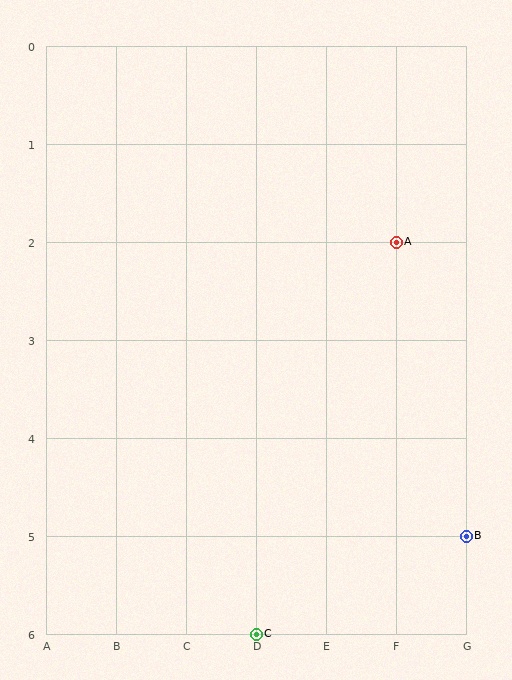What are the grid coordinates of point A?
Point A is at grid coordinates (F, 2).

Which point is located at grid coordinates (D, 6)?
Point C is at (D, 6).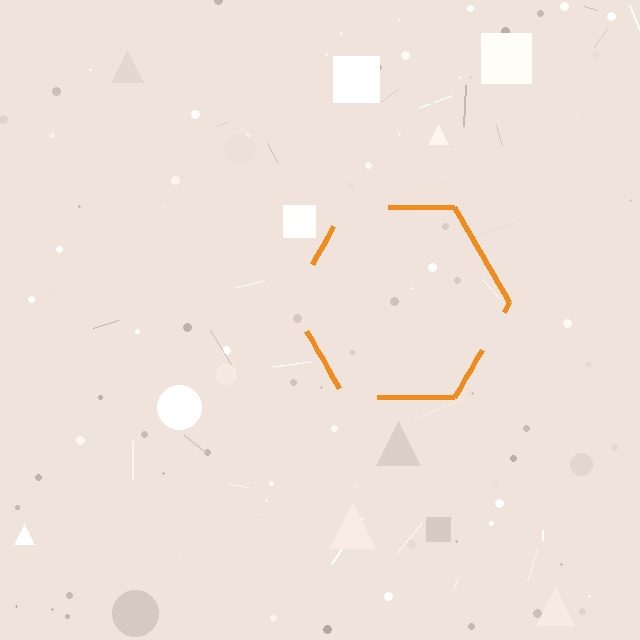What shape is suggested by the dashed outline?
The dashed outline suggests a hexagon.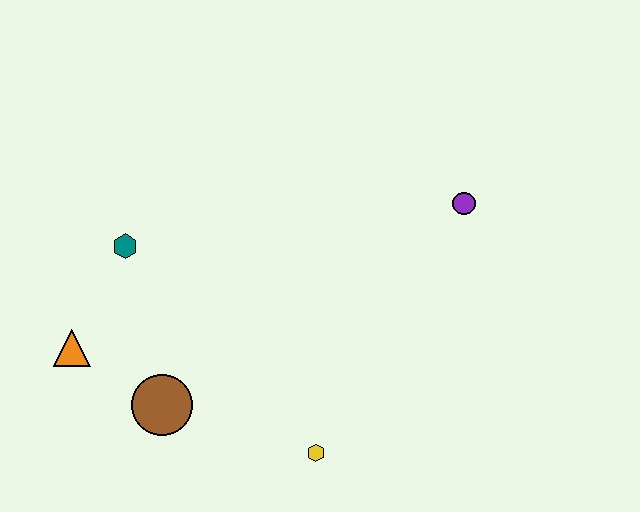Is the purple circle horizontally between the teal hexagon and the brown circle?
No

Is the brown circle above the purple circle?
No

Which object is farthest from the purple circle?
The orange triangle is farthest from the purple circle.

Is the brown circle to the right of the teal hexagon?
Yes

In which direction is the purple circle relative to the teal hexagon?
The purple circle is to the right of the teal hexagon.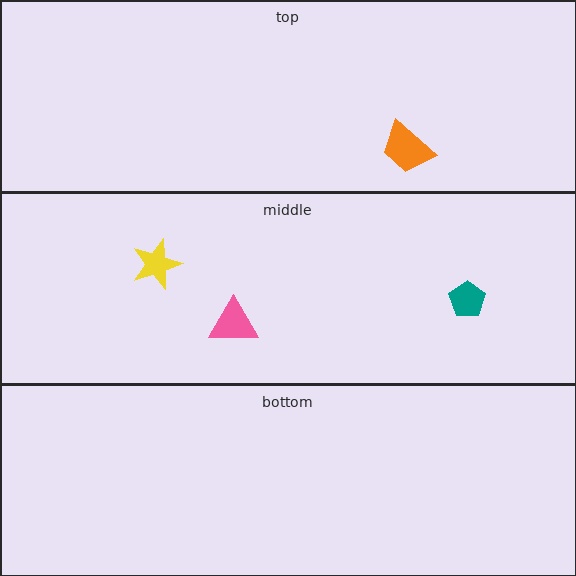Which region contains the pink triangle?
The middle region.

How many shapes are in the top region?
1.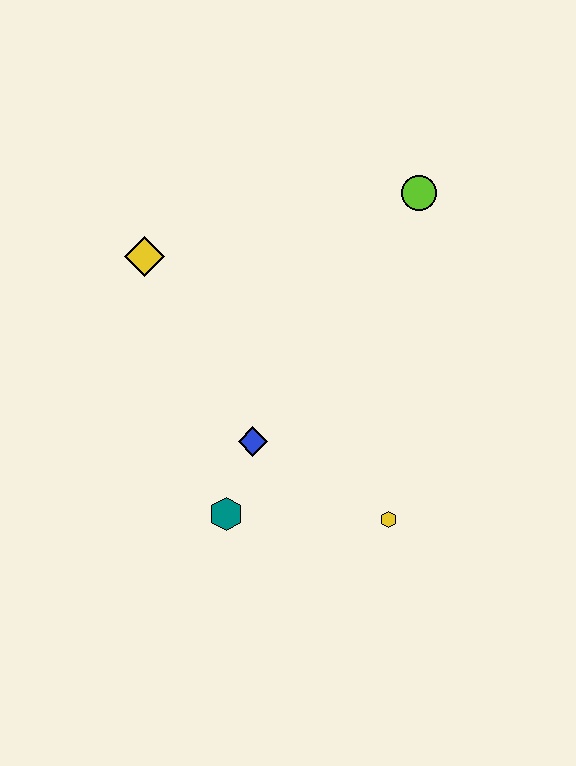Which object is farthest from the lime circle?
The teal hexagon is farthest from the lime circle.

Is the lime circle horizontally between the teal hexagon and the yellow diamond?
No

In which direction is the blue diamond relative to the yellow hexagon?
The blue diamond is to the left of the yellow hexagon.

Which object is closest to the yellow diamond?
The blue diamond is closest to the yellow diamond.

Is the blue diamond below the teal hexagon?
No